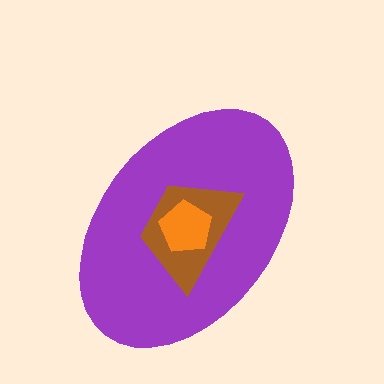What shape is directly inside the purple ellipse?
The brown trapezoid.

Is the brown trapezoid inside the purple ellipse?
Yes.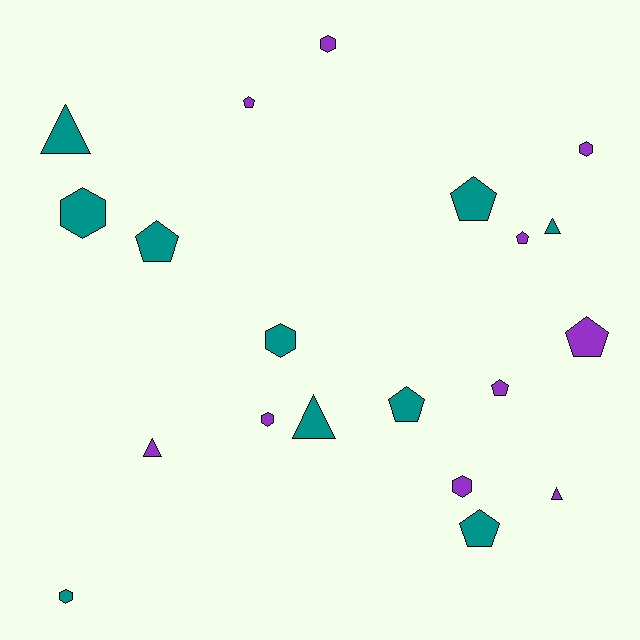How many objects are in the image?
There are 20 objects.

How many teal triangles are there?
There are 3 teal triangles.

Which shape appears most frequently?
Pentagon, with 8 objects.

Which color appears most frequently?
Purple, with 10 objects.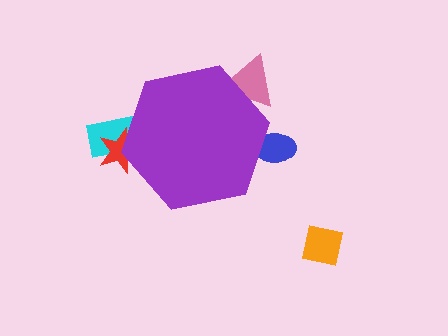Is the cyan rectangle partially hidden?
Yes, the cyan rectangle is partially hidden behind the purple hexagon.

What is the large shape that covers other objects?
A purple hexagon.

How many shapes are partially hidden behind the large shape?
4 shapes are partially hidden.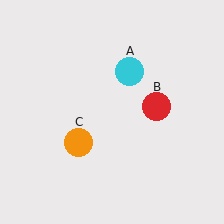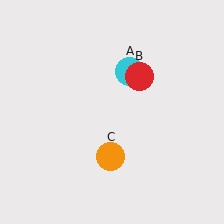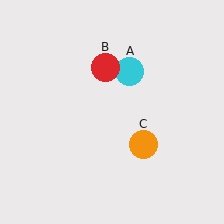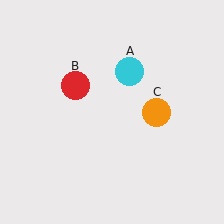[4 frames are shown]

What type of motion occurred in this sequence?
The red circle (object B), orange circle (object C) rotated counterclockwise around the center of the scene.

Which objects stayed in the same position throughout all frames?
Cyan circle (object A) remained stationary.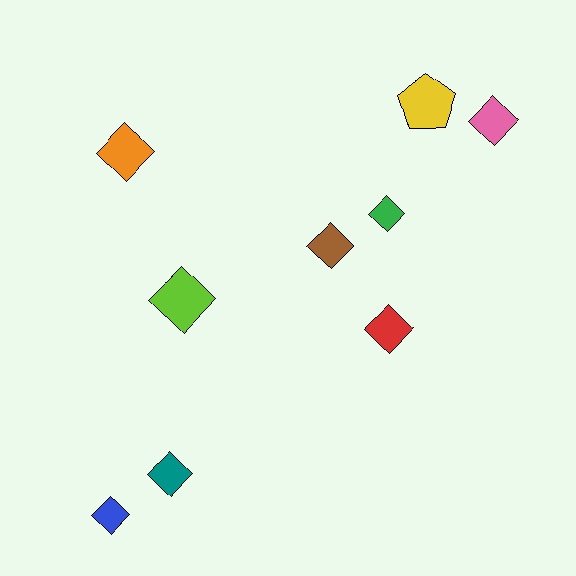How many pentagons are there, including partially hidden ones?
There is 1 pentagon.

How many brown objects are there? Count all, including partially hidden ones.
There is 1 brown object.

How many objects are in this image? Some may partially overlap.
There are 9 objects.